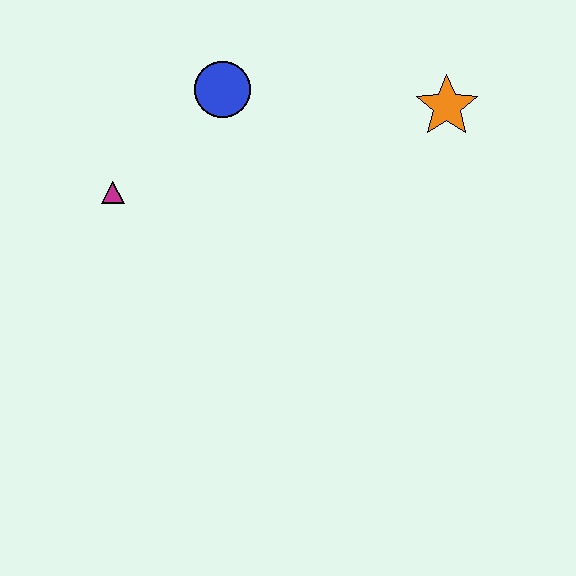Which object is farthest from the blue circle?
The orange star is farthest from the blue circle.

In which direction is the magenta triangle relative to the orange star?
The magenta triangle is to the left of the orange star.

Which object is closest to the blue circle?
The magenta triangle is closest to the blue circle.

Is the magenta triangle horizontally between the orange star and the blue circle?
No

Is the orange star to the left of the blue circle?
No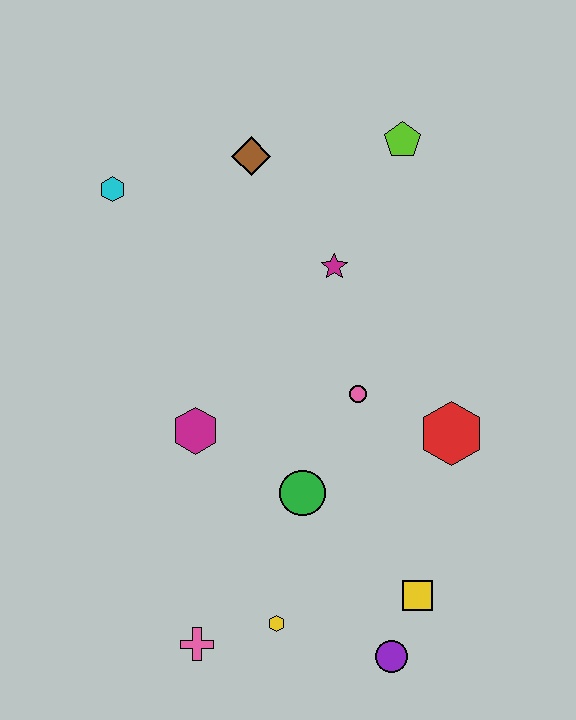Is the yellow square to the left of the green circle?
No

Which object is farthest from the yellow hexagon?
The lime pentagon is farthest from the yellow hexagon.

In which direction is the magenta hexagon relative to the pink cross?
The magenta hexagon is above the pink cross.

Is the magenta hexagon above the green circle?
Yes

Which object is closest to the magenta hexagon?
The green circle is closest to the magenta hexagon.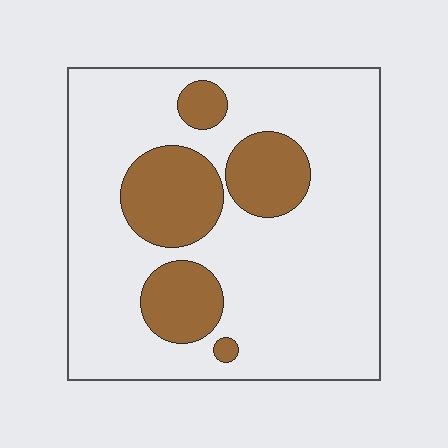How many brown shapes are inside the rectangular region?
5.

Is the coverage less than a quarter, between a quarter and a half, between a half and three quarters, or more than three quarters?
Less than a quarter.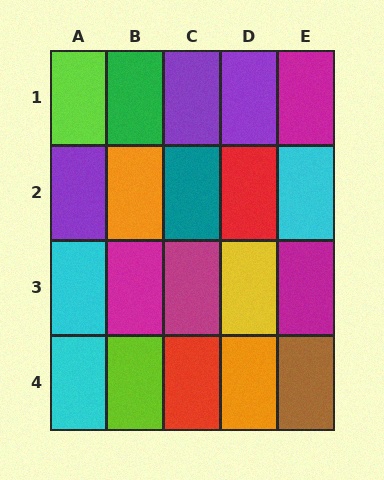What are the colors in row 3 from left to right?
Cyan, magenta, magenta, yellow, magenta.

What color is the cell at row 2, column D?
Red.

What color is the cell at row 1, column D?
Purple.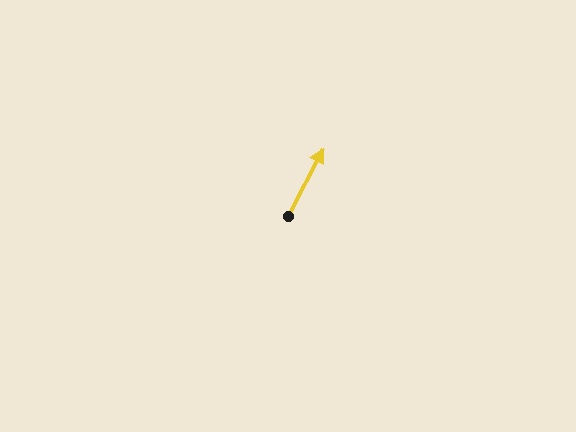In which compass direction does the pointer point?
Northeast.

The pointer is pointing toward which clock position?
Roughly 1 o'clock.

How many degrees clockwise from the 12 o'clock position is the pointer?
Approximately 27 degrees.